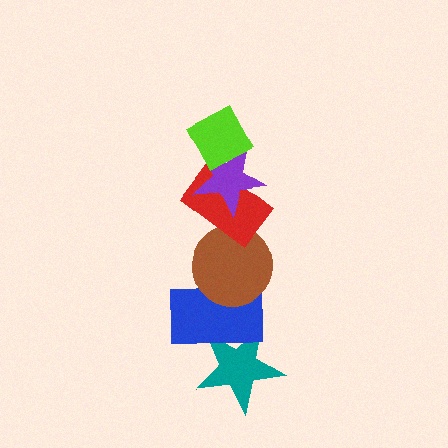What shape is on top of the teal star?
The blue rectangle is on top of the teal star.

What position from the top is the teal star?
The teal star is 6th from the top.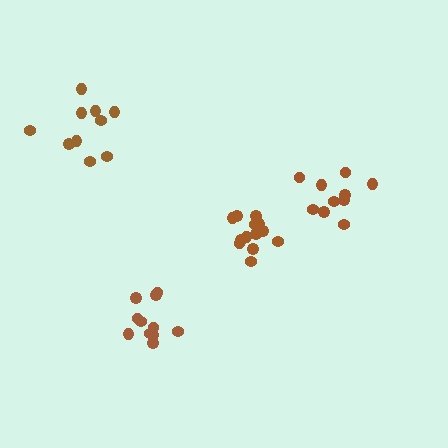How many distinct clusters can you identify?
There are 4 distinct clusters.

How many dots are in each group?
Group 1: 11 dots, Group 2: 14 dots, Group 3: 10 dots, Group 4: 10 dots (45 total).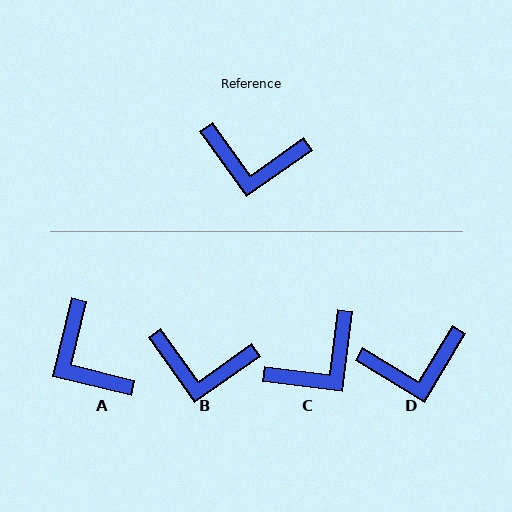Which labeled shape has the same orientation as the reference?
B.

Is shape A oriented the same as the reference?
No, it is off by about 49 degrees.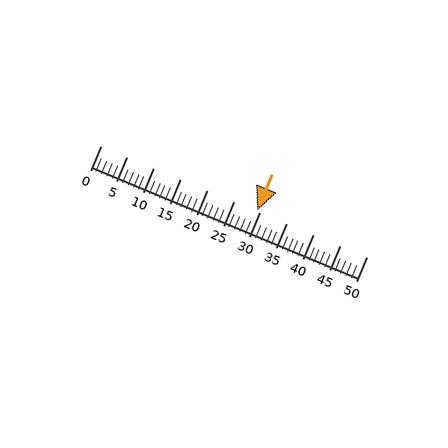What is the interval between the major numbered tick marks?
The major tick marks are spaced 5 units apart.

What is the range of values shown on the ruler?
The ruler shows values from 0 to 50.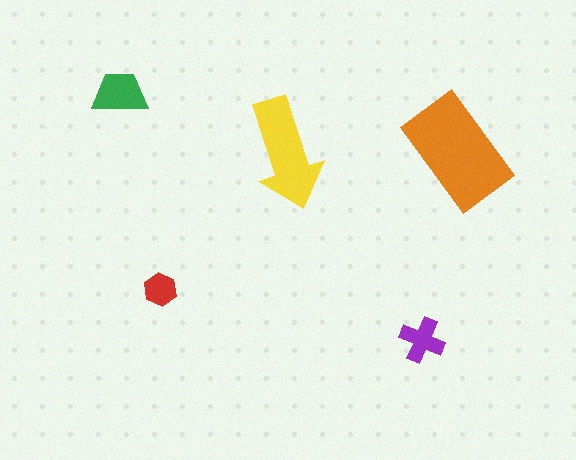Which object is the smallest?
The red hexagon.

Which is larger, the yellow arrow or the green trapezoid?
The yellow arrow.